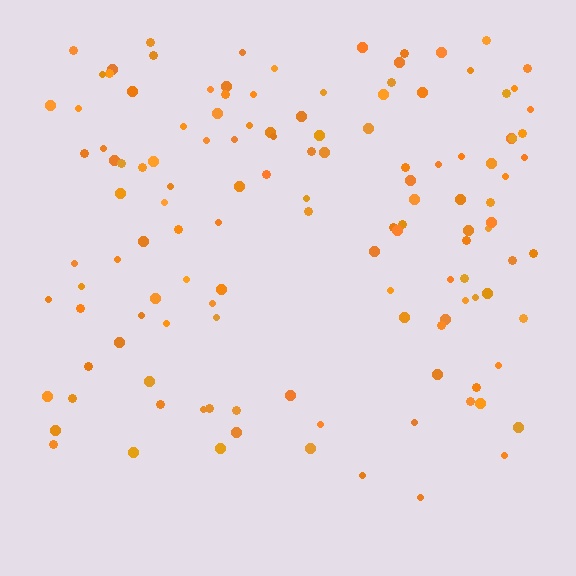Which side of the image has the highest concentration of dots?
The top.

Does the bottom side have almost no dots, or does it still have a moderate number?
Still a moderate number, just noticeably fewer than the top.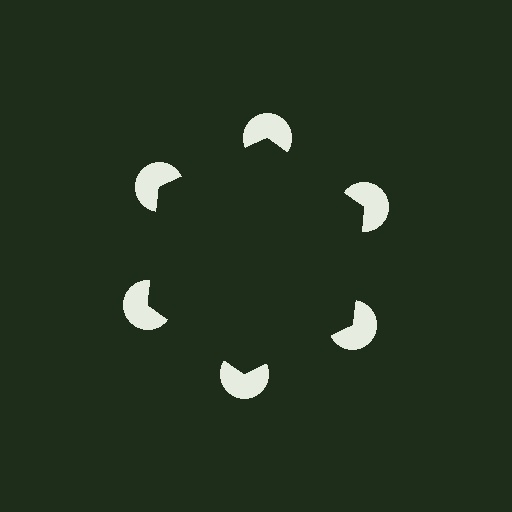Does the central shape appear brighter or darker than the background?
It typically appears slightly darker than the background, even though no actual brightness change is drawn.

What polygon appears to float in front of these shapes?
An illusory hexagon — its edges are inferred from the aligned wedge cuts in the pac-man discs, not physically drawn.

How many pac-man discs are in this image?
There are 6 — one at each vertex of the illusory hexagon.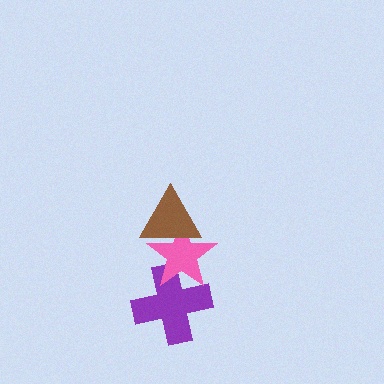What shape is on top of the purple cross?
The pink star is on top of the purple cross.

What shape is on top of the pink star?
The brown triangle is on top of the pink star.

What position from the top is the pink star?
The pink star is 2nd from the top.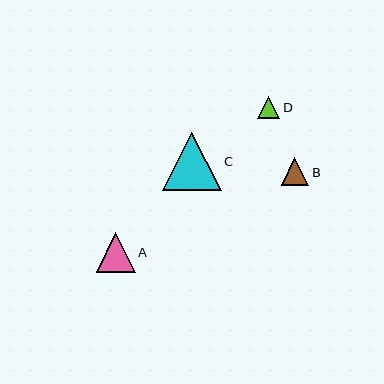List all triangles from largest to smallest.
From largest to smallest: C, A, B, D.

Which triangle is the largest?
Triangle C is the largest with a size of approximately 59 pixels.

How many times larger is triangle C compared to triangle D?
Triangle C is approximately 2.7 times the size of triangle D.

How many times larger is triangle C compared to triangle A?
Triangle C is approximately 1.5 times the size of triangle A.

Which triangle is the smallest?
Triangle D is the smallest with a size of approximately 22 pixels.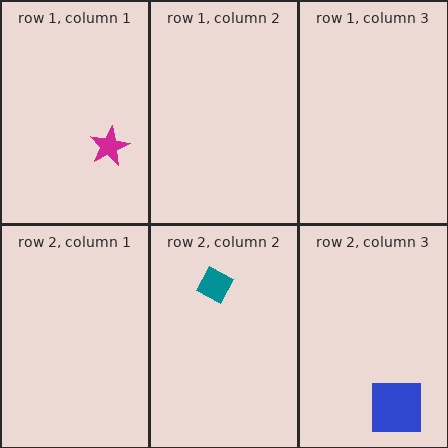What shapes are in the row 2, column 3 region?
The blue square.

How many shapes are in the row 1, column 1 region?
1.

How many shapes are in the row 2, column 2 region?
1.